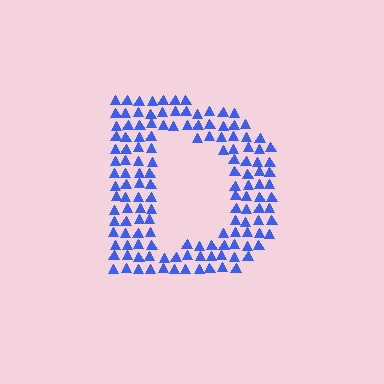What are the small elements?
The small elements are triangles.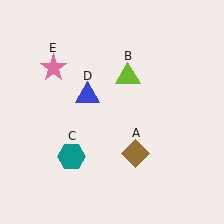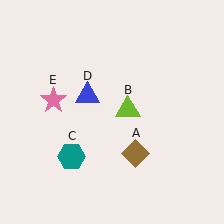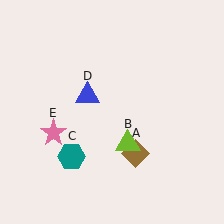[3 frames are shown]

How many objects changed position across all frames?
2 objects changed position: lime triangle (object B), pink star (object E).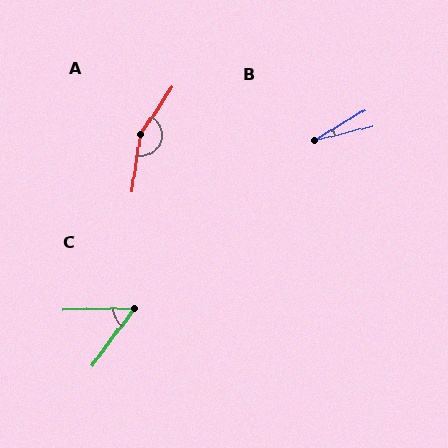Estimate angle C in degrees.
Approximately 52 degrees.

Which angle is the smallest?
B, at approximately 17 degrees.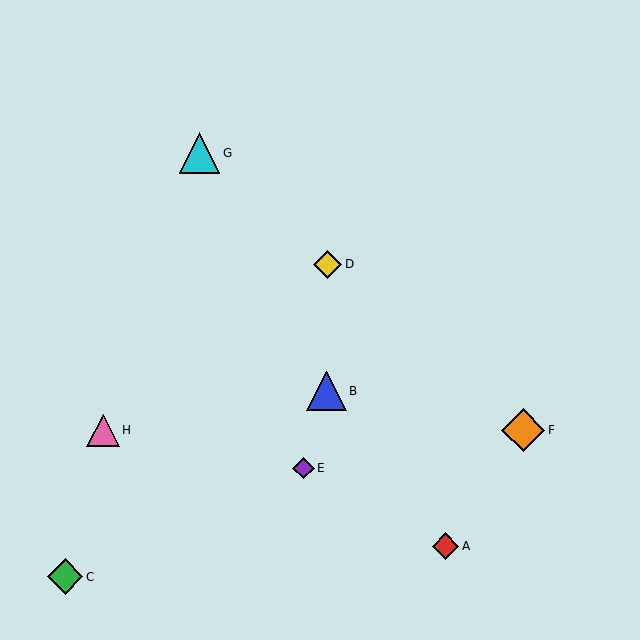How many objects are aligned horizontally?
2 objects (F, H) are aligned horizontally.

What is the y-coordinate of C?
Object C is at y≈577.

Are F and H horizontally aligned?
Yes, both are at y≈430.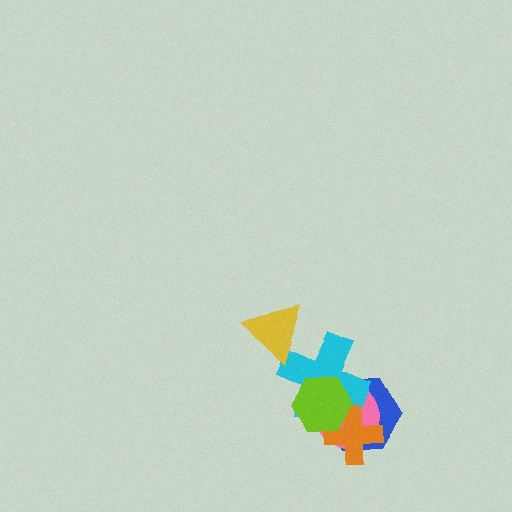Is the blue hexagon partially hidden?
Yes, it is partially covered by another shape.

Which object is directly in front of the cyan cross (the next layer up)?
The yellow triangle is directly in front of the cyan cross.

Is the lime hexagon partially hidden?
No, no other shape covers it.